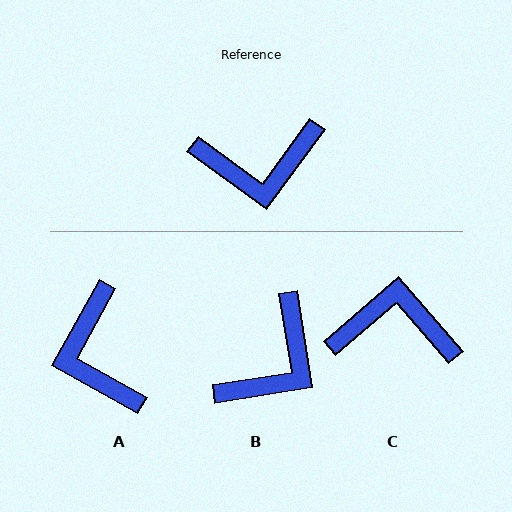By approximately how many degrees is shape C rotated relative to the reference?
Approximately 167 degrees counter-clockwise.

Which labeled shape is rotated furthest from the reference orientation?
C, about 167 degrees away.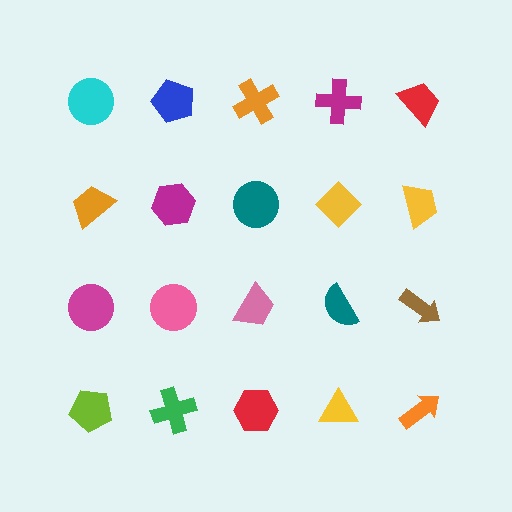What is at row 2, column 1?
An orange trapezoid.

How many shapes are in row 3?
5 shapes.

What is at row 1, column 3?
An orange cross.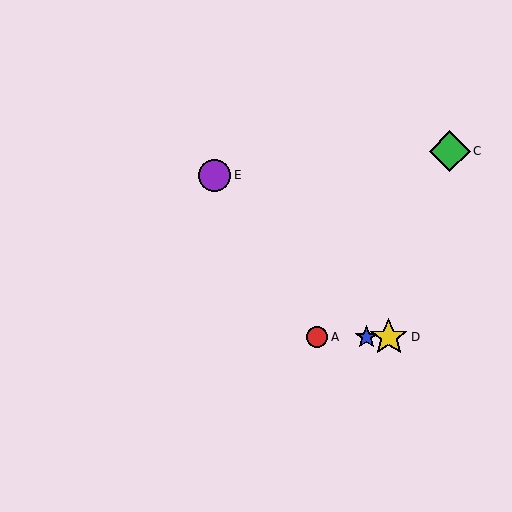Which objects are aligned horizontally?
Objects A, B, D are aligned horizontally.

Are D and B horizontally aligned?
Yes, both are at y≈337.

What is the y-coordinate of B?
Object B is at y≈337.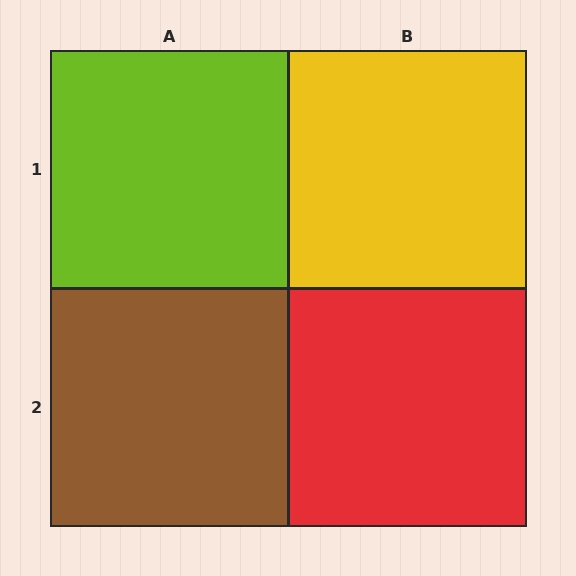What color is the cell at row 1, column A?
Lime.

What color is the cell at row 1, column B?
Yellow.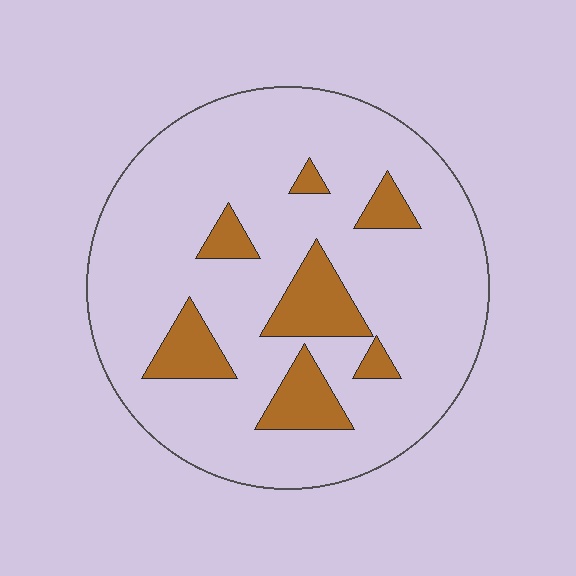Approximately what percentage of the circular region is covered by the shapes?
Approximately 15%.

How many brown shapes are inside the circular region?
7.